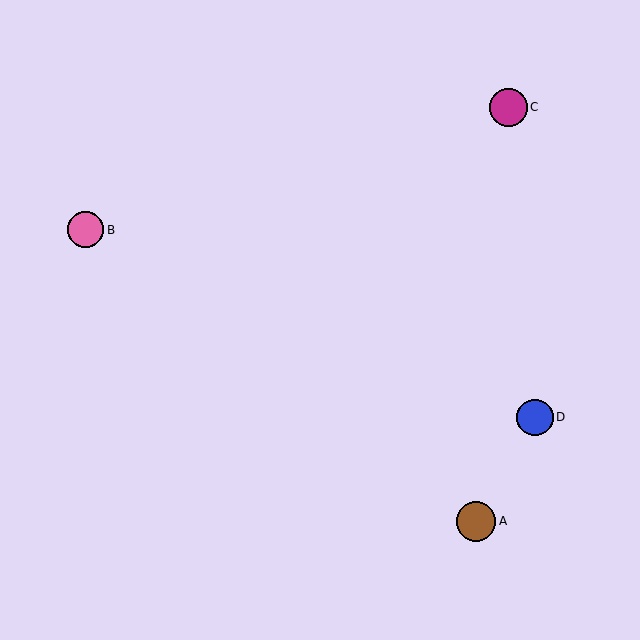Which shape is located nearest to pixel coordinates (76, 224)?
The pink circle (labeled B) at (86, 230) is nearest to that location.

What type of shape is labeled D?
Shape D is a blue circle.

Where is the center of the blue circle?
The center of the blue circle is at (535, 417).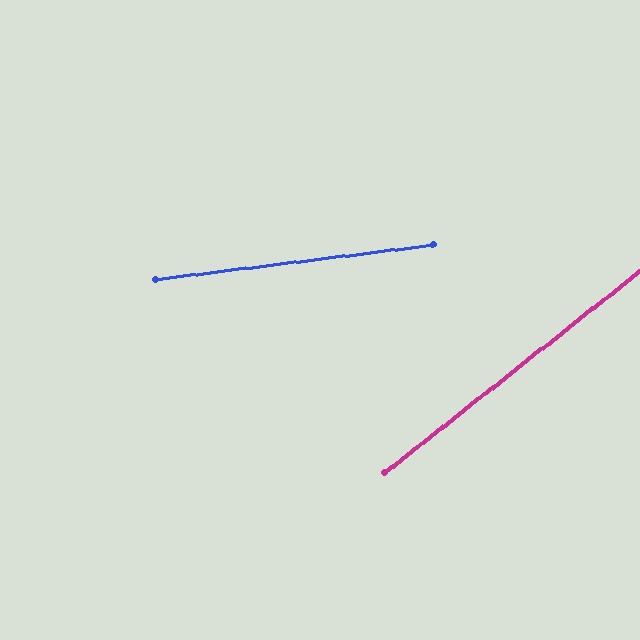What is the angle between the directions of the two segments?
Approximately 31 degrees.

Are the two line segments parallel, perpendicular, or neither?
Neither parallel nor perpendicular — they differ by about 31°.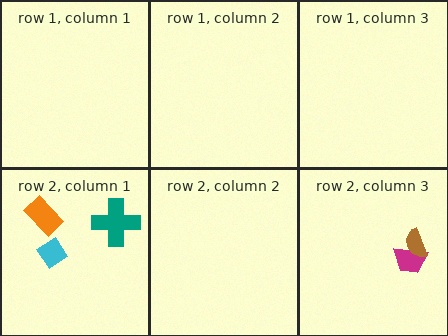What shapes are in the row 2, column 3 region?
The magenta trapezoid, the brown semicircle.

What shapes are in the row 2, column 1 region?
The cyan diamond, the orange rectangle, the teal cross.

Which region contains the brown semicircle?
The row 2, column 3 region.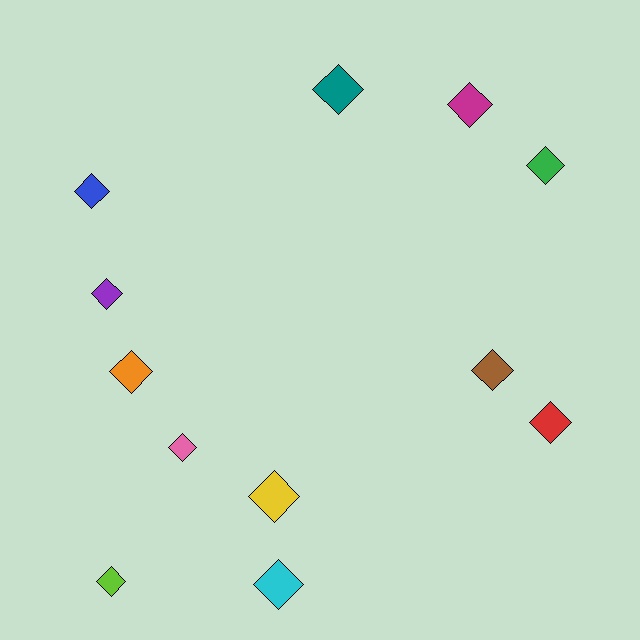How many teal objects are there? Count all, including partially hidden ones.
There is 1 teal object.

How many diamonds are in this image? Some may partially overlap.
There are 12 diamonds.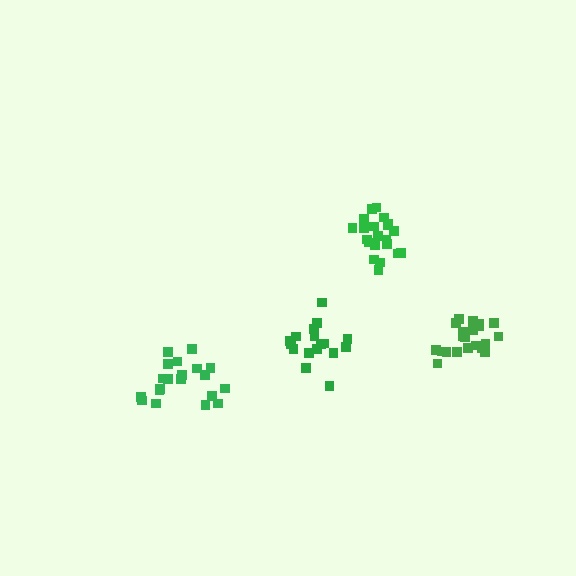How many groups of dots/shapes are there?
There are 4 groups.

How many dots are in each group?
Group 1: 21 dots, Group 2: 20 dots, Group 3: 17 dots, Group 4: 21 dots (79 total).